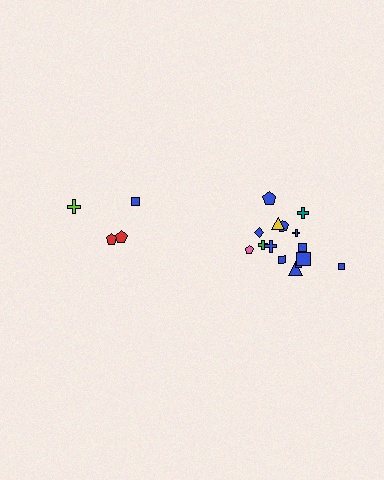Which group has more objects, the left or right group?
The right group.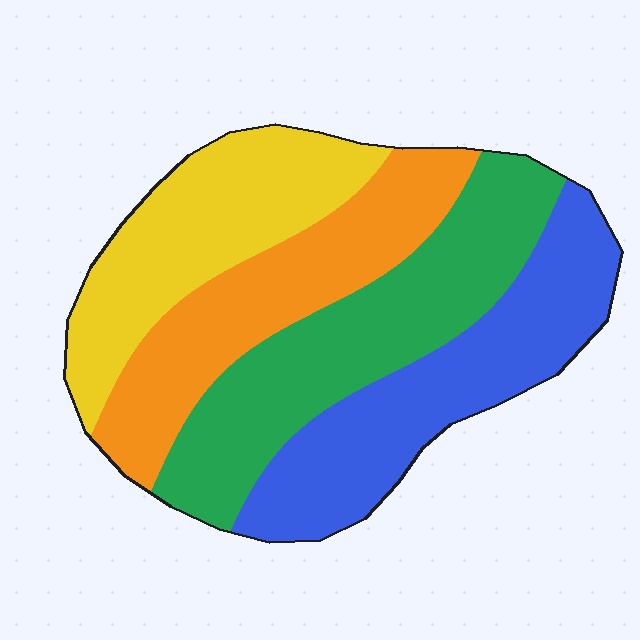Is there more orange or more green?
Green.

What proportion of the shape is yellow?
Yellow takes up less than a quarter of the shape.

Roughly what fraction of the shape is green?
Green covers roughly 30% of the shape.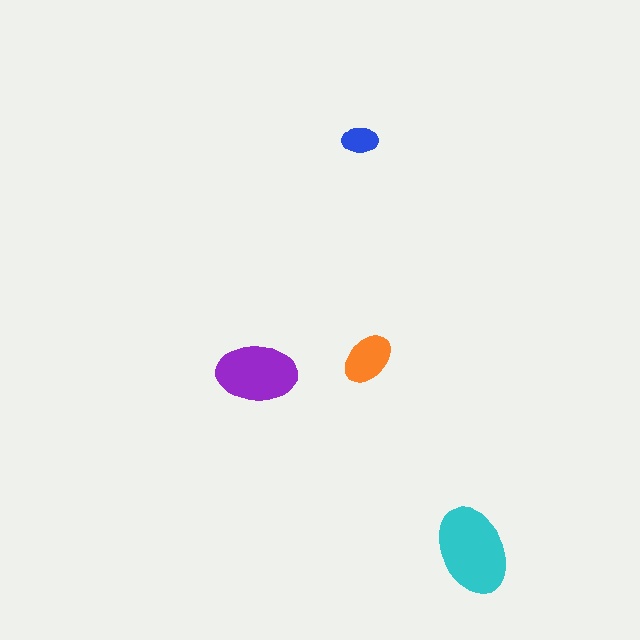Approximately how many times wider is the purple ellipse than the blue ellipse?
About 2 times wider.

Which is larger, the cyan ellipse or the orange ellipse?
The cyan one.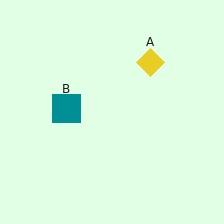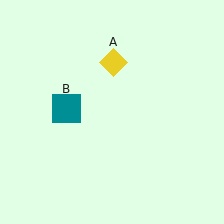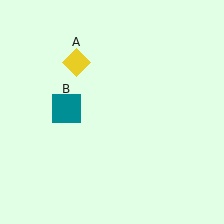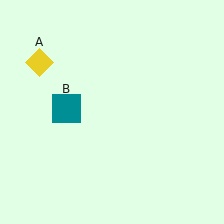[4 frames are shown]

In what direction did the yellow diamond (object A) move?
The yellow diamond (object A) moved left.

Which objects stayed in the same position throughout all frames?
Teal square (object B) remained stationary.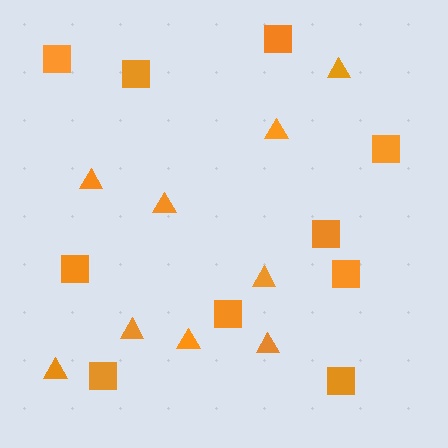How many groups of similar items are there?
There are 2 groups: one group of triangles (9) and one group of squares (10).